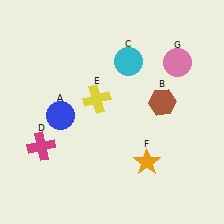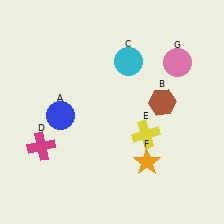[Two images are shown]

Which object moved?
The yellow cross (E) moved right.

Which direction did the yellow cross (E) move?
The yellow cross (E) moved right.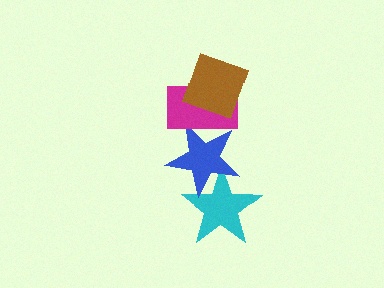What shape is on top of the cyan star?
The blue star is on top of the cyan star.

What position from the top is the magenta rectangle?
The magenta rectangle is 2nd from the top.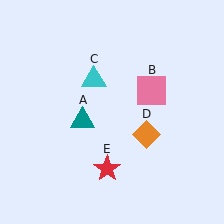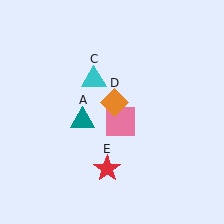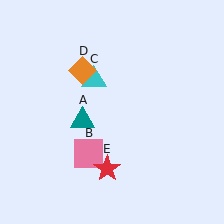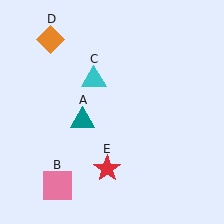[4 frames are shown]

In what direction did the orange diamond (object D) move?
The orange diamond (object D) moved up and to the left.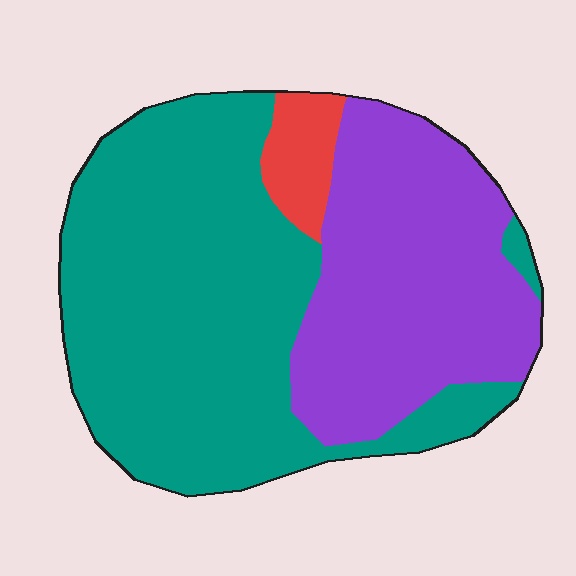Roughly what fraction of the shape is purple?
Purple takes up about three eighths (3/8) of the shape.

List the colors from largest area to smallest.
From largest to smallest: teal, purple, red.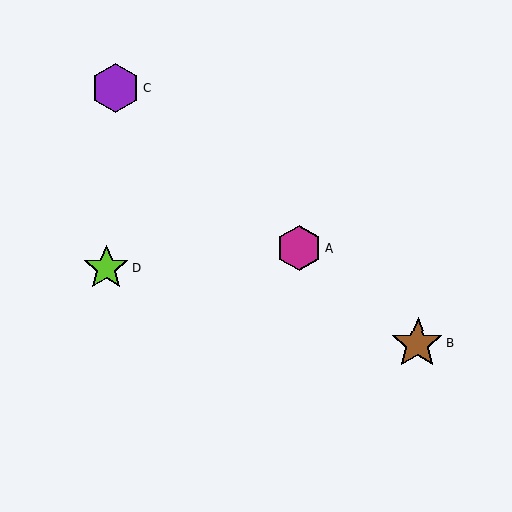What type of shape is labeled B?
Shape B is a brown star.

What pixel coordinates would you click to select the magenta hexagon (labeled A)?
Click at (299, 249) to select the magenta hexagon A.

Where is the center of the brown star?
The center of the brown star is at (417, 344).